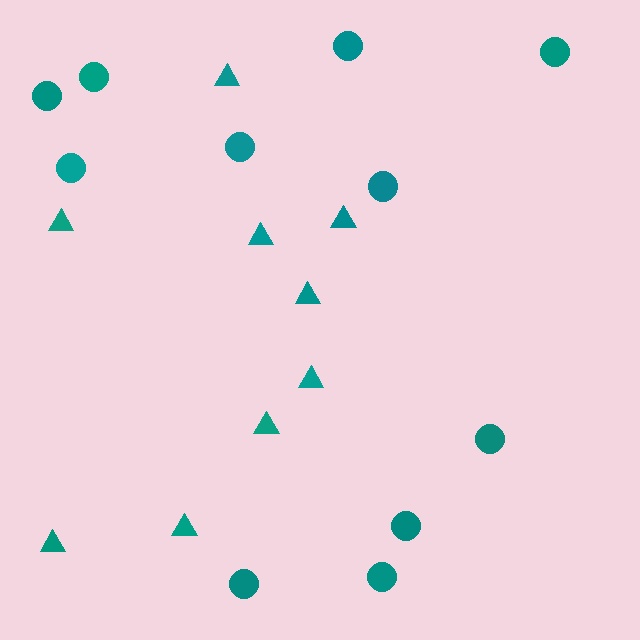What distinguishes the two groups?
There are 2 groups: one group of circles (11) and one group of triangles (9).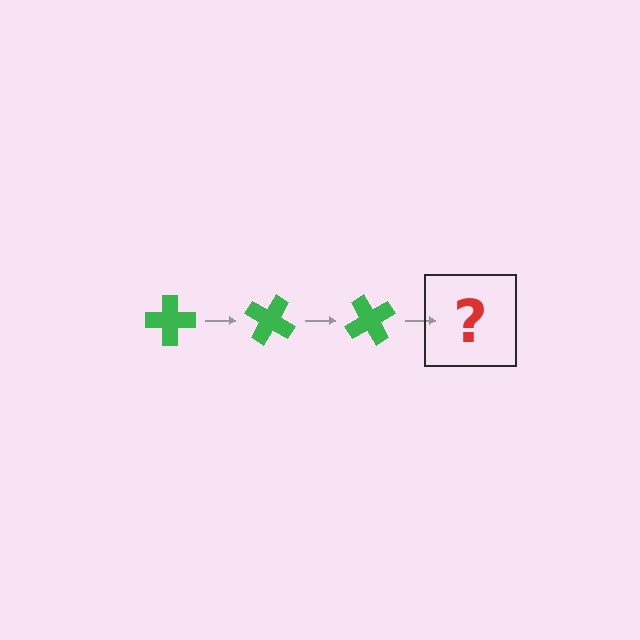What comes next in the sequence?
The next element should be a green cross rotated 90 degrees.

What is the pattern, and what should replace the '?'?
The pattern is that the cross rotates 30 degrees each step. The '?' should be a green cross rotated 90 degrees.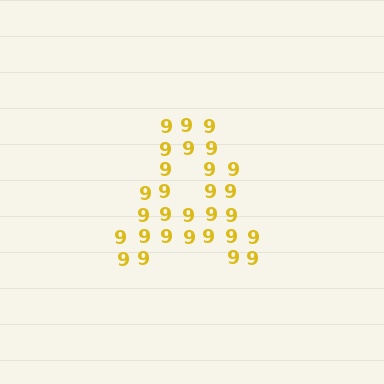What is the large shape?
The large shape is the letter A.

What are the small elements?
The small elements are digit 9's.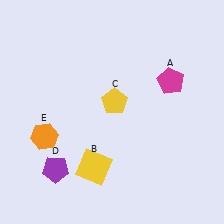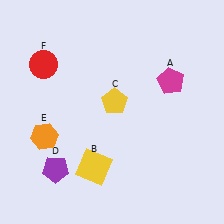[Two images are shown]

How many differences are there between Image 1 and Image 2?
There is 1 difference between the two images.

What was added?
A red circle (F) was added in Image 2.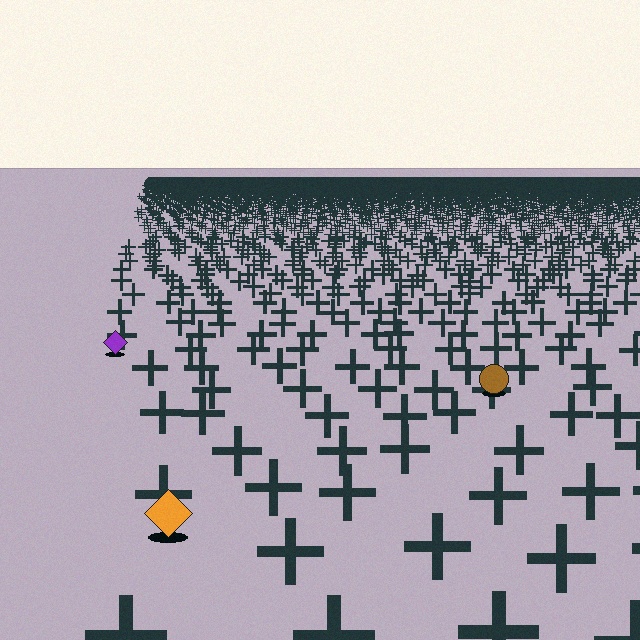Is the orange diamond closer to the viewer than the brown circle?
Yes. The orange diamond is closer — you can tell from the texture gradient: the ground texture is coarser near it.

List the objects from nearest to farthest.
From nearest to farthest: the orange diamond, the brown circle, the purple diamond.